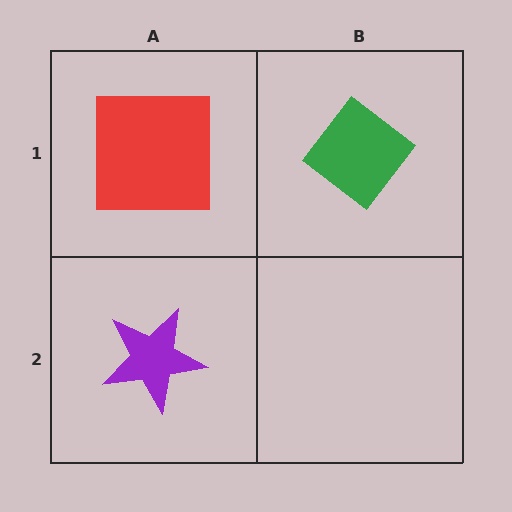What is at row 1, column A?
A red square.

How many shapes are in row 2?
1 shape.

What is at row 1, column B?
A green diamond.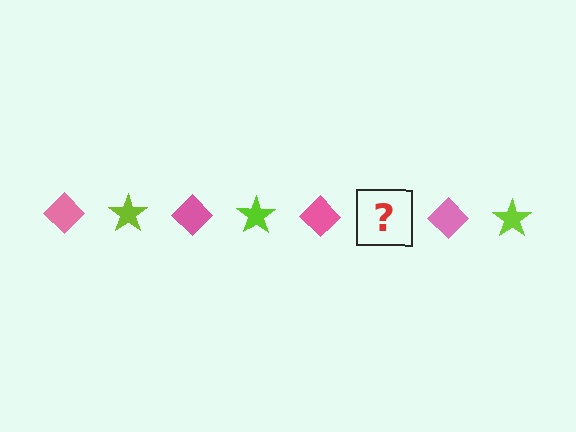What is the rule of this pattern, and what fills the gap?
The rule is that the pattern alternates between pink diamond and lime star. The gap should be filled with a lime star.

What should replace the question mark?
The question mark should be replaced with a lime star.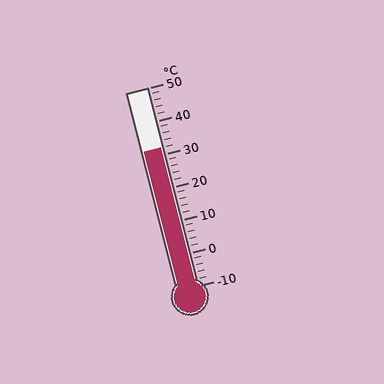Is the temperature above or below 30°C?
The temperature is above 30°C.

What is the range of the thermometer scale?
The thermometer scale ranges from -10°C to 50°C.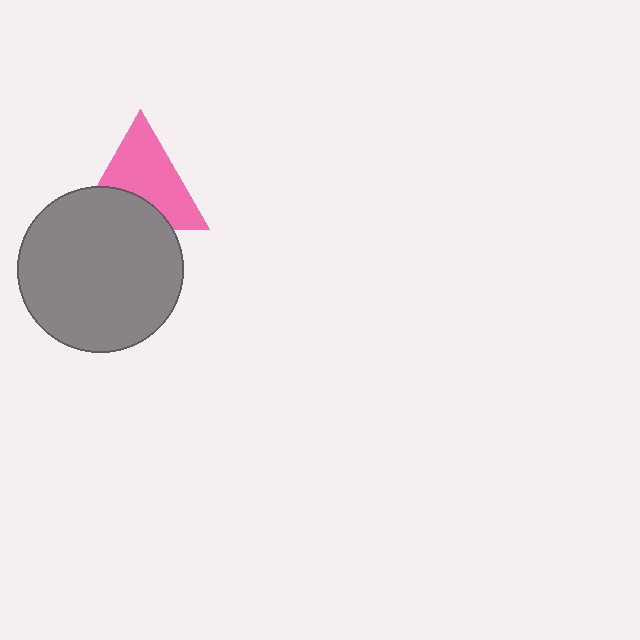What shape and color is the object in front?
The object in front is a gray circle.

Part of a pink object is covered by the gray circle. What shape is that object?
It is a triangle.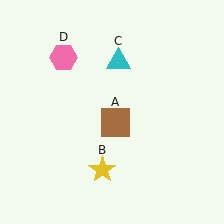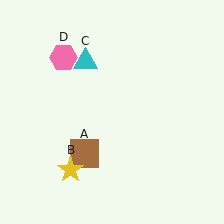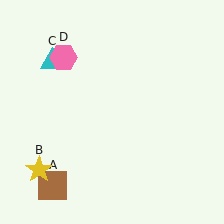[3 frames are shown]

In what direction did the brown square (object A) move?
The brown square (object A) moved down and to the left.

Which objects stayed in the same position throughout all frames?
Pink hexagon (object D) remained stationary.